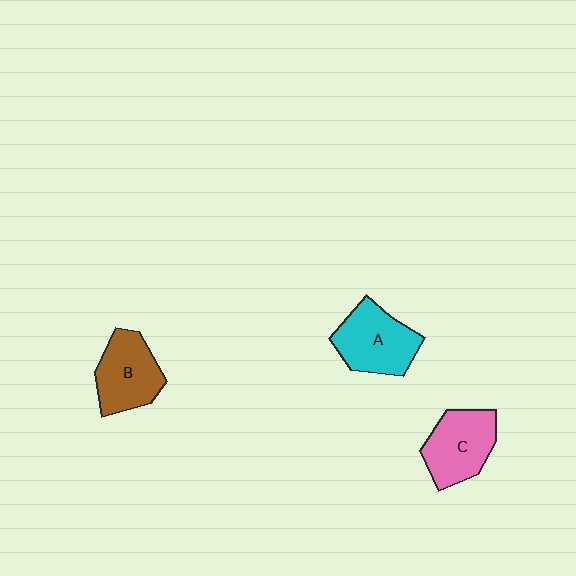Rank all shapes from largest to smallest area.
From largest to smallest: A (cyan), C (pink), B (brown).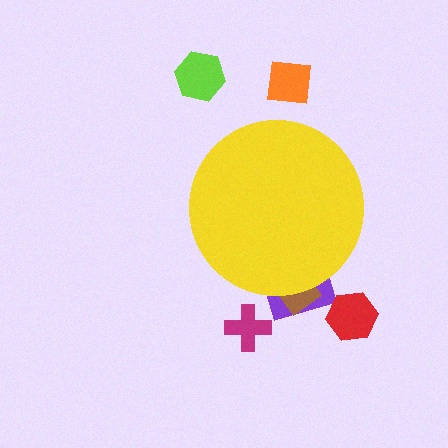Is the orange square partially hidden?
No, the orange square is fully visible.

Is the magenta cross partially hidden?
No, the magenta cross is fully visible.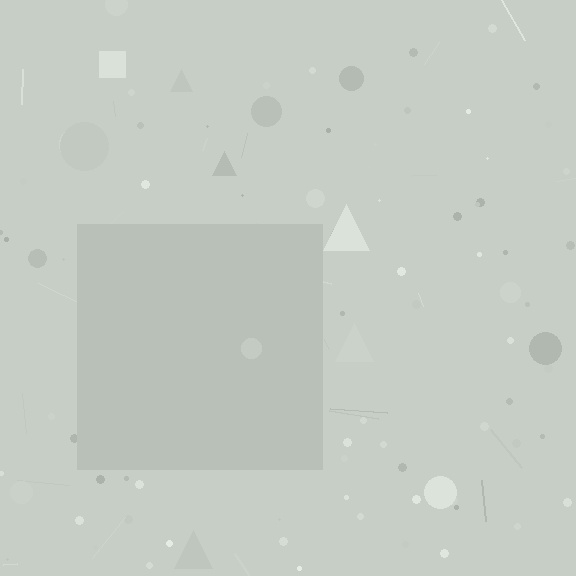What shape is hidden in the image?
A square is hidden in the image.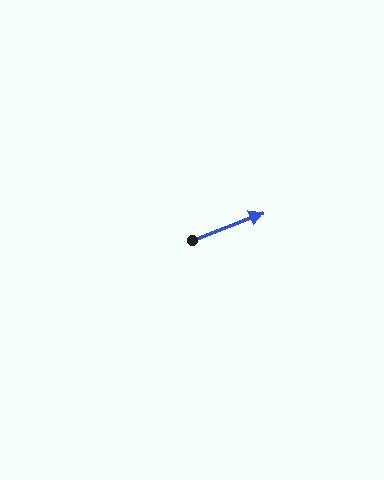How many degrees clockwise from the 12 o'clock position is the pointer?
Approximately 69 degrees.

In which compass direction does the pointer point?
East.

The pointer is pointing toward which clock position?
Roughly 2 o'clock.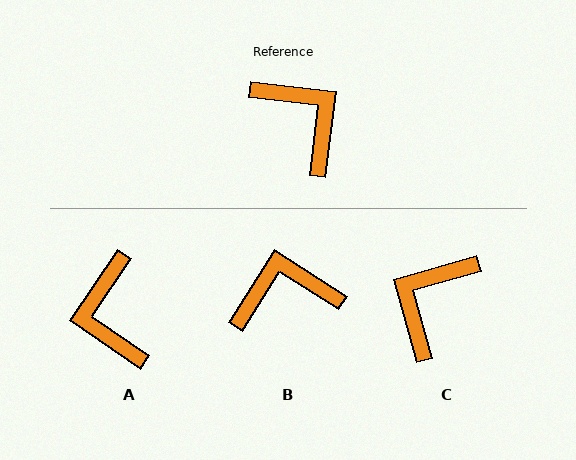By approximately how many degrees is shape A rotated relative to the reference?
Approximately 153 degrees counter-clockwise.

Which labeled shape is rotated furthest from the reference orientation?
A, about 153 degrees away.